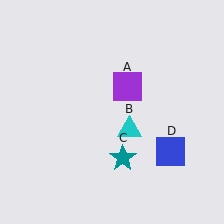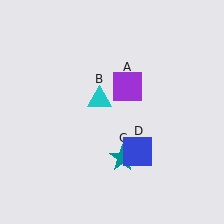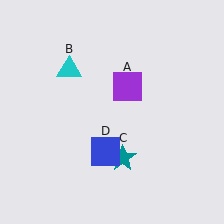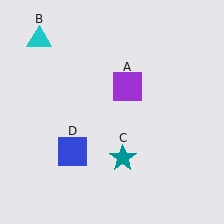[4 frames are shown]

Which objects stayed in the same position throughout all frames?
Purple square (object A) and teal star (object C) remained stationary.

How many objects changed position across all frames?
2 objects changed position: cyan triangle (object B), blue square (object D).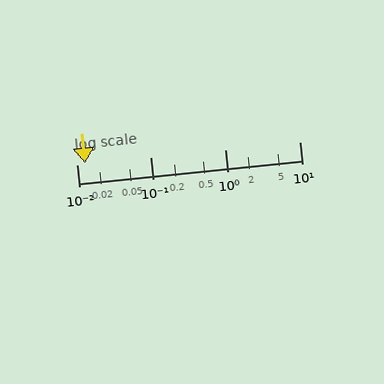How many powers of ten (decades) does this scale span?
The scale spans 3 decades, from 0.01 to 10.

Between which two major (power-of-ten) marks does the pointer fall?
The pointer is between 0.01 and 0.1.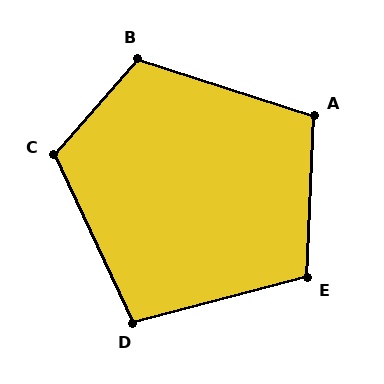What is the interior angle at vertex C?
Approximately 113 degrees (obtuse).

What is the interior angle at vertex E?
Approximately 107 degrees (obtuse).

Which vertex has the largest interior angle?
B, at approximately 114 degrees.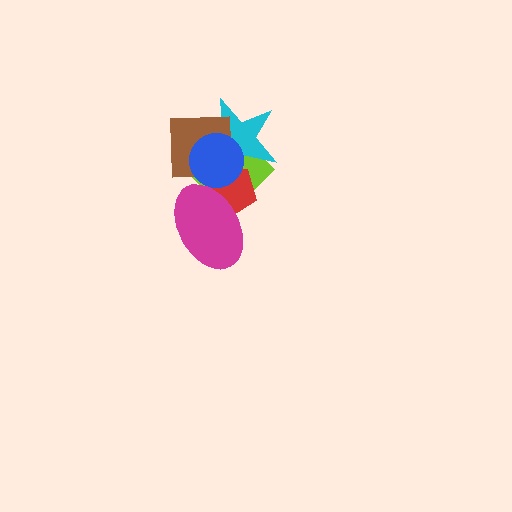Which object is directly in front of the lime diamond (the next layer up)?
The cyan star is directly in front of the lime diamond.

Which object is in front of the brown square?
The blue circle is in front of the brown square.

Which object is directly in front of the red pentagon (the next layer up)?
The brown square is directly in front of the red pentagon.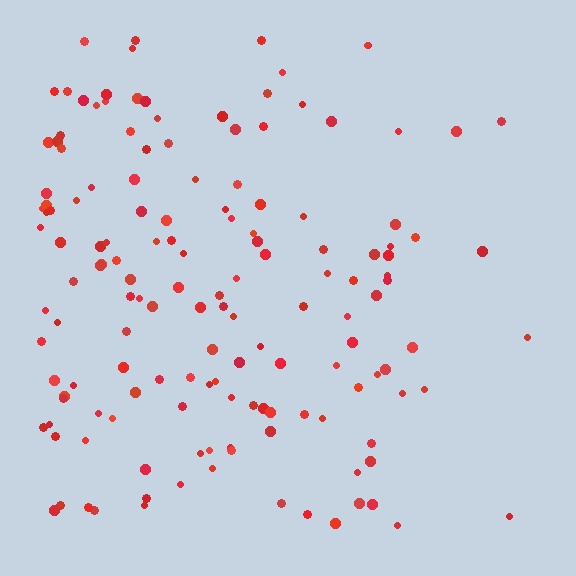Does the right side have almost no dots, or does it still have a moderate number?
Still a moderate number, just noticeably fewer than the left.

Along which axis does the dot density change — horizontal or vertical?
Horizontal.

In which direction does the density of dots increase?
From right to left, with the left side densest.